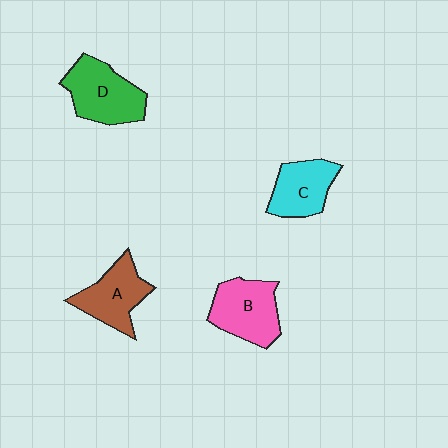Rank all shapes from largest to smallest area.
From largest to smallest: D (green), B (pink), A (brown), C (cyan).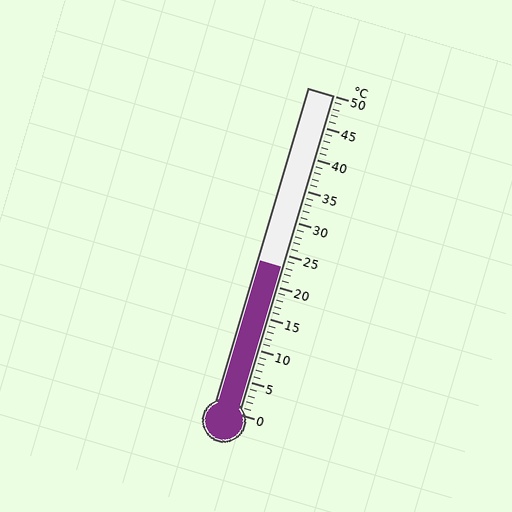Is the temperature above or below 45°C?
The temperature is below 45°C.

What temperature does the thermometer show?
The thermometer shows approximately 23°C.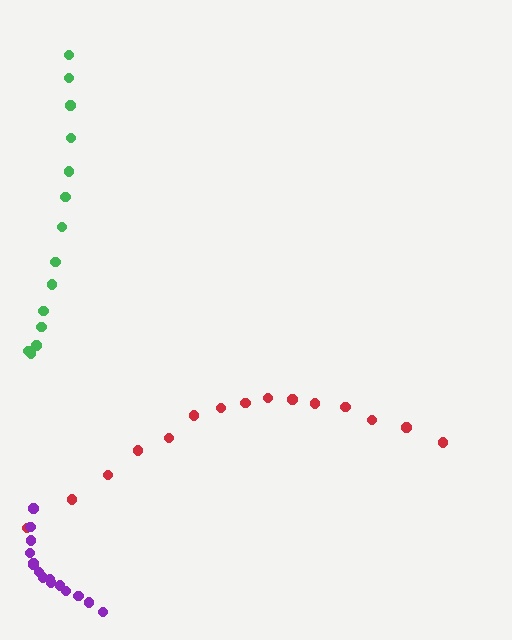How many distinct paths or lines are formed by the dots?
There are 3 distinct paths.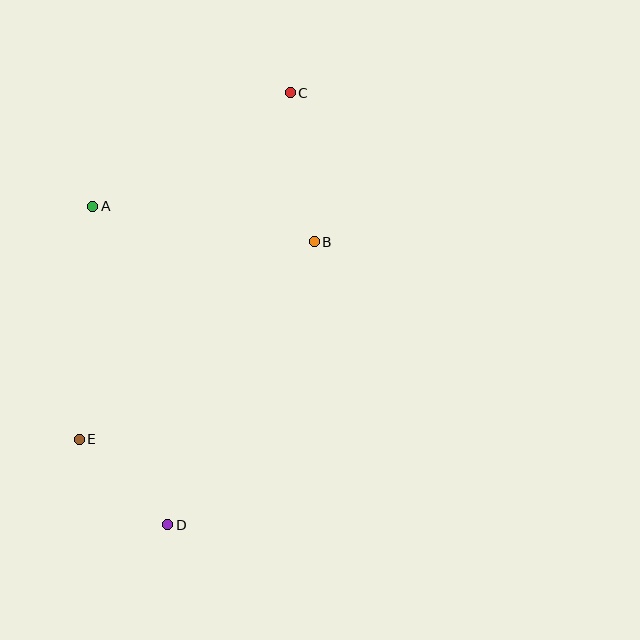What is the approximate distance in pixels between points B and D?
The distance between B and D is approximately 319 pixels.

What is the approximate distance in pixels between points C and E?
The distance between C and E is approximately 406 pixels.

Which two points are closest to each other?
Points D and E are closest to each other.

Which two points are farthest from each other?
Points C and D are farthest from each other.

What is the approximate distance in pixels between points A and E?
The distance between A and E is approximately 234 pixels.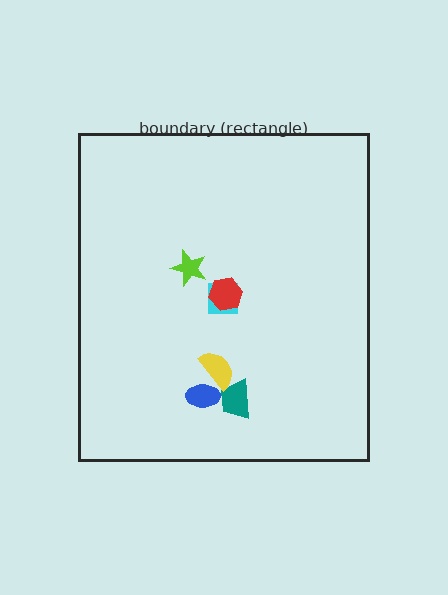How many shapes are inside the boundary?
6 inside, 0 outside.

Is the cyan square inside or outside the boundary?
Inside.